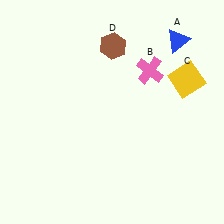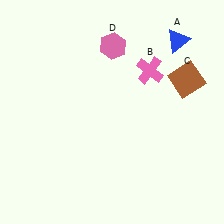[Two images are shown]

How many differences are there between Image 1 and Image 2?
There are 2 differences between the two images.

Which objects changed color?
C changed from yellow to brown. D changed from brown to pink.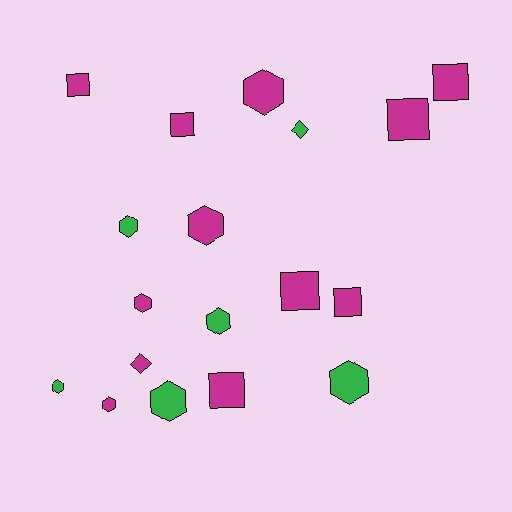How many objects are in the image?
There are 18 objects.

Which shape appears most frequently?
Hexagon, with 9 objects.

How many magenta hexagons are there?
There are 4 magenta hexagons.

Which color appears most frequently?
Magenta, with 12 objects.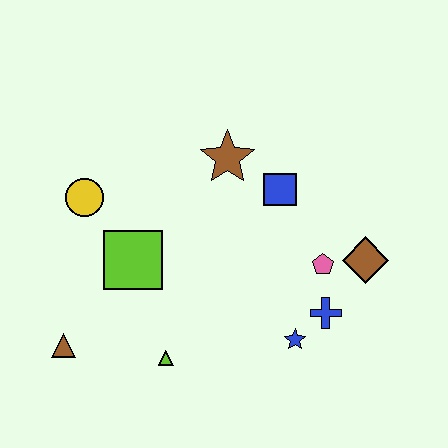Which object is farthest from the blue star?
The yellow circle is farthest from the blue star.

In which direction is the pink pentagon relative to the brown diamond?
The pink pentagon is to the left of the brown diamond.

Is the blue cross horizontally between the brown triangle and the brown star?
No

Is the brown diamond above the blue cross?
Yes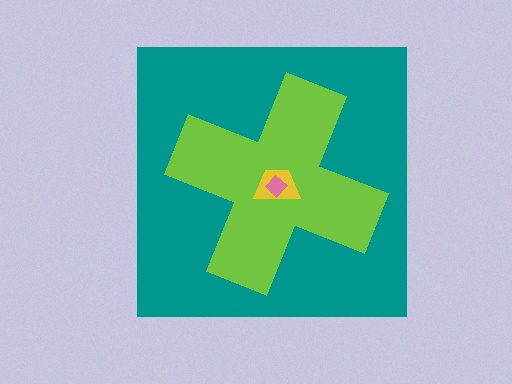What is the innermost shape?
The pink diamond.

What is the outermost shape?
The teal square.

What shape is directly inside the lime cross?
The yellow trapezoid.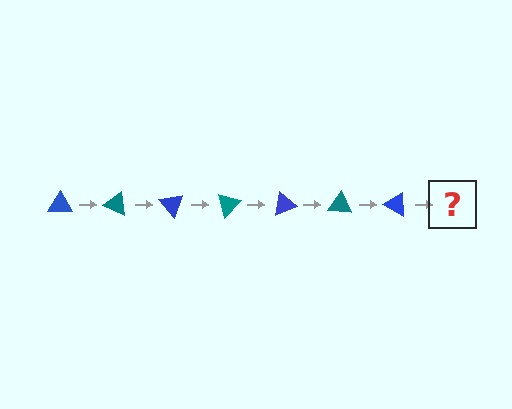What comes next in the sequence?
The next element should be a teal triangle, rotated 175 degrees from the start.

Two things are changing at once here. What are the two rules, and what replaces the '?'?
The two rules are that it rotates 25 degrees each step and the color cycles through blue and teal. The '?' should be a teal triangle, rotated 175 degrees from the start.